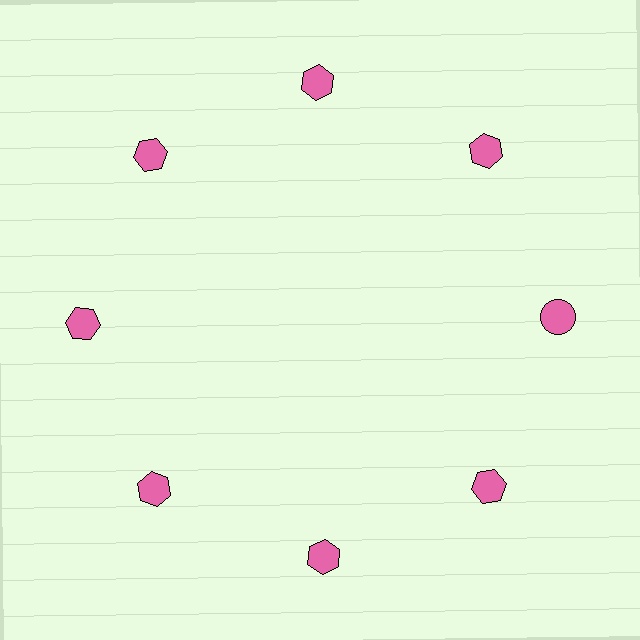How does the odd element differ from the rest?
It has a different shape: circle instead of hexagon.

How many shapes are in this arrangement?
There are 8 shapes arranged in a ring pattern.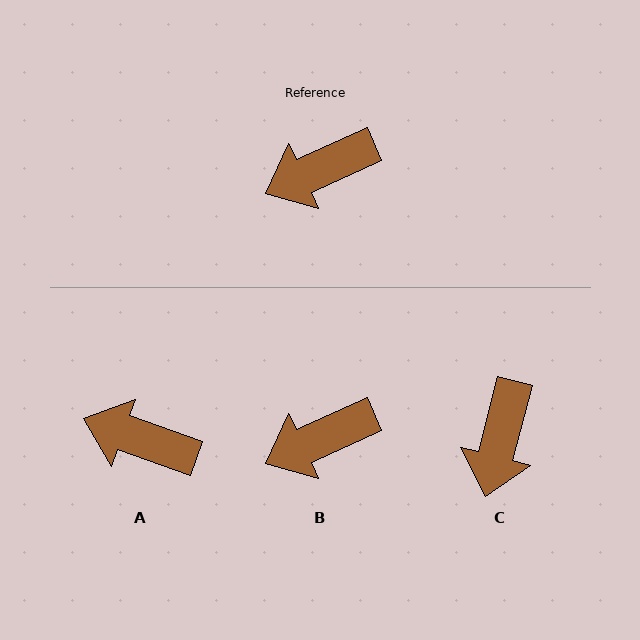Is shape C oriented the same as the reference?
No, it is off by about 51 degrees.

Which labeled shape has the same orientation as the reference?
B.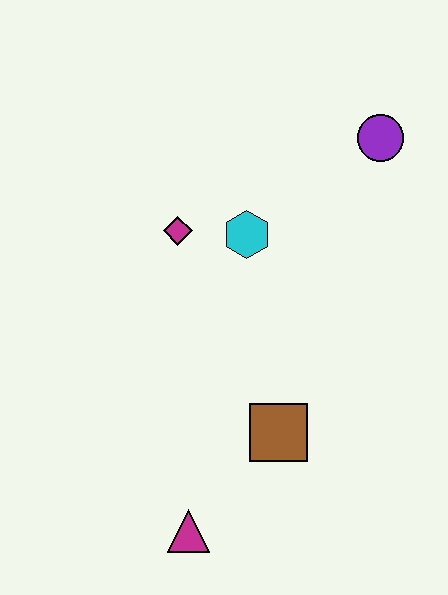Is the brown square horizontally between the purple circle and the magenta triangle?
Yes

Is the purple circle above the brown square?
Yes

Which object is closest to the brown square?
The magenta triangle is closest to the brown square.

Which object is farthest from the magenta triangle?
The purple circle is farthest from the magenta triangle.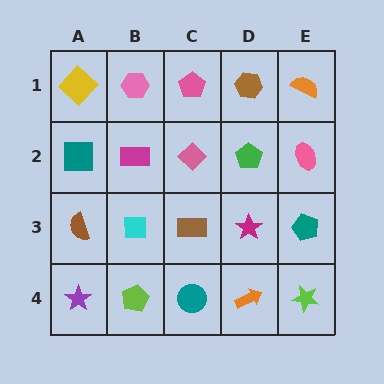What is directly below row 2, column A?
A brown semicircle.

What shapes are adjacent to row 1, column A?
A teal square (row 2, column A), a pink hexagon (row 1, column B).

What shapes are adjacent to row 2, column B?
A pink hexagon (row 1, column B), a cyan square (row 3, column B), a teal square (row 2, column A), a pink diamond (row 2, column C).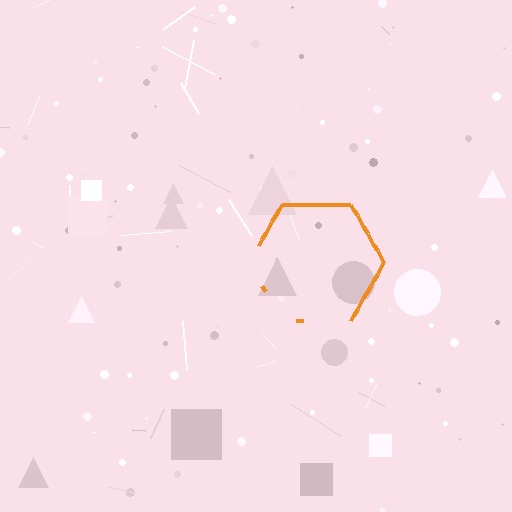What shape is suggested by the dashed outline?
The dashed outline suggests a hexagon.